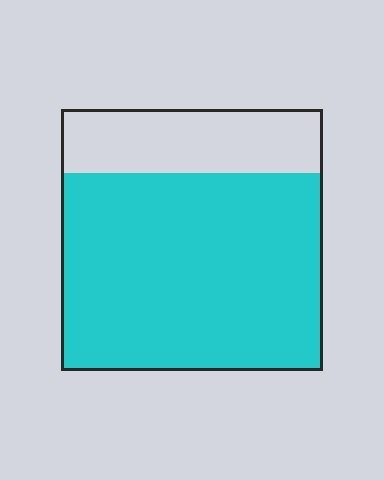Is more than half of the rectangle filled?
Yes.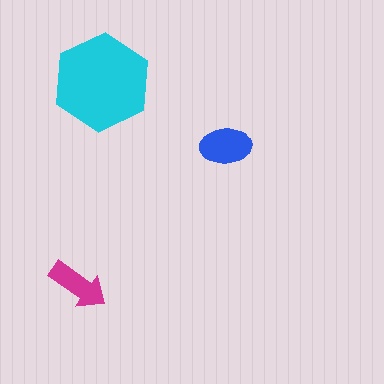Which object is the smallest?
The magenta arrow.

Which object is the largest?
The cyan hexagon.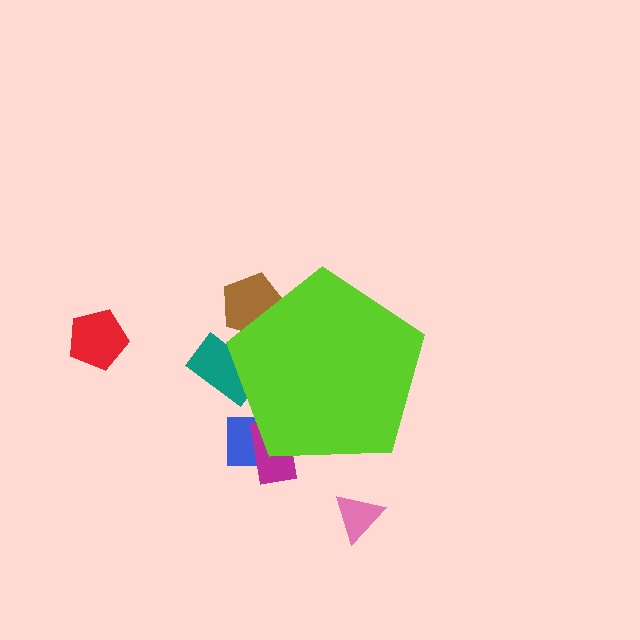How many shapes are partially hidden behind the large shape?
4 shapes are partially hidden.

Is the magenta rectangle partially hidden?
Yes, the magenta rectangle is partially hidden behind the lime pentagon.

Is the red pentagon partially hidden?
No, the red pentagon is fully visible.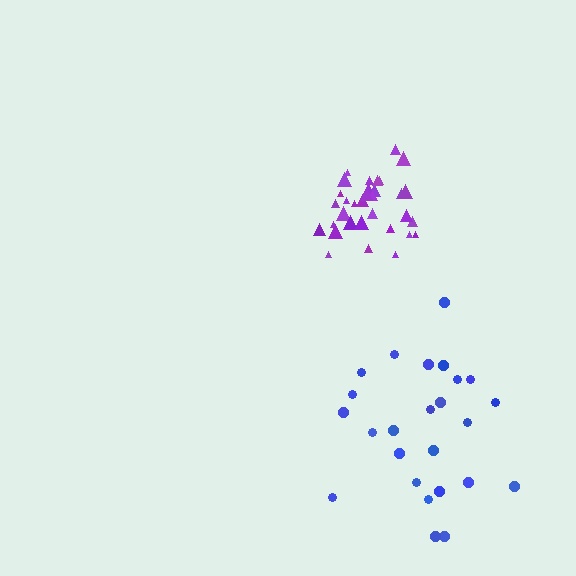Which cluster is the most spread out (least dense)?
Blue.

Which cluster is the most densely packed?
Purple.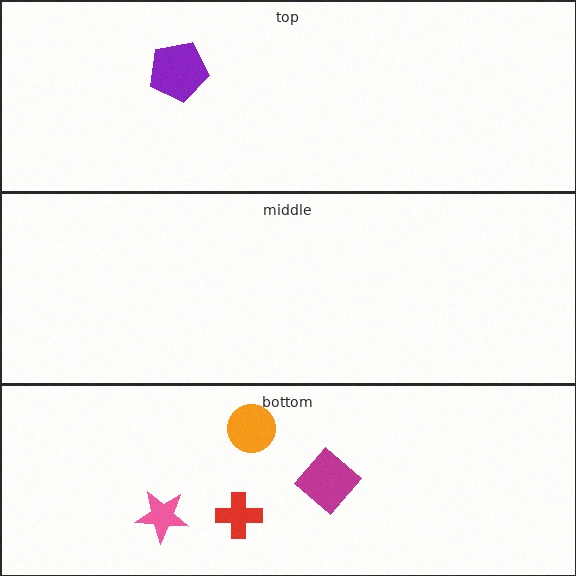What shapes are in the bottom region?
The red cross, the orange circle, the magenta diamond, the pink star.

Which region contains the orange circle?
The bottom region.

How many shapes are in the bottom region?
4.